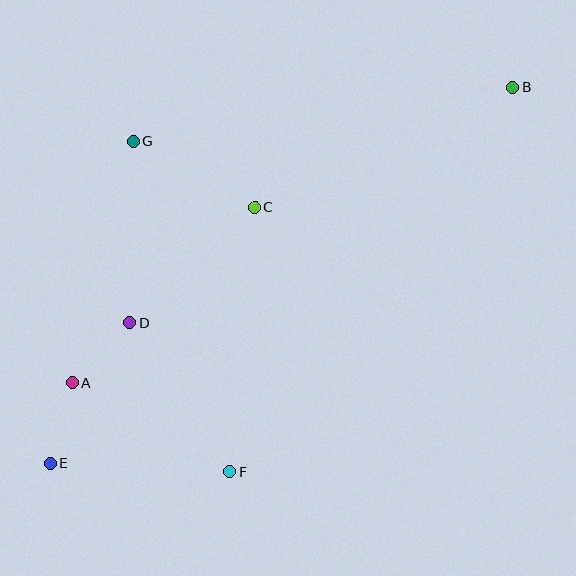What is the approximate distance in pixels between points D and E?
The distance between D and E is approximately 161 pixels.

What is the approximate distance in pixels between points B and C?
The distance between B and C is approximately 285 pixels.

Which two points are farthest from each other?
Points B and E are farthest from each other.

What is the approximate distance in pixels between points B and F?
The distance between B and F is approximately 477 pixels.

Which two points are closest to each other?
Points A and D are closest to each other.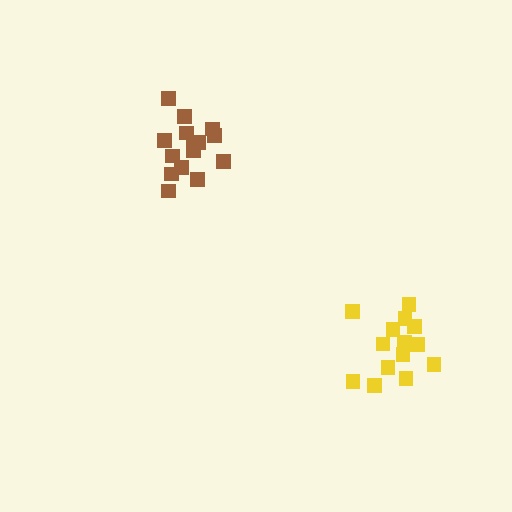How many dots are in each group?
Group 1: 14 dots, Group 2: 15 dots (29 total).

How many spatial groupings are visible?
There are 2 spatial groupings.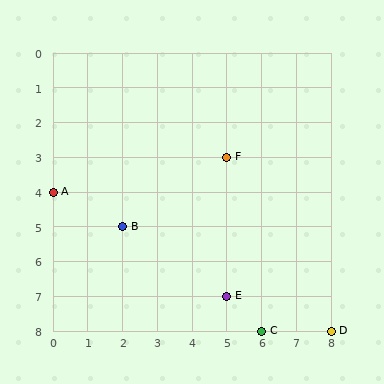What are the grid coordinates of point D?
Point D is at grid coordinates (8, 8).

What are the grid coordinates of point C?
Point C is at grid coordinates (6, 8).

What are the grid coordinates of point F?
Point F is at grid coordinates (5, 3).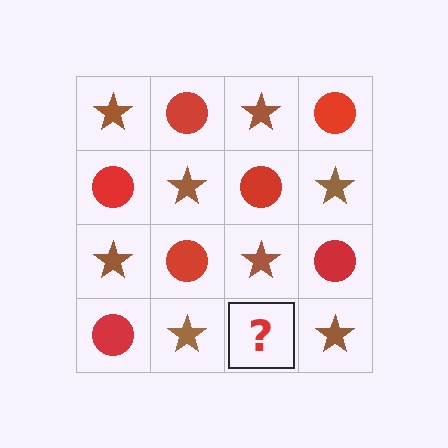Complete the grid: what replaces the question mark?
The question mark should be replaced with a red circle.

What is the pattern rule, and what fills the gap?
The rule is that it alternates brown star and red circle in a checkerboard pattern. The gap should be filled with a red circle.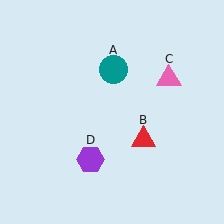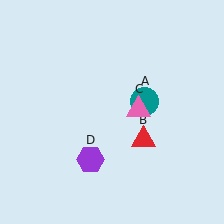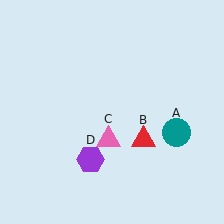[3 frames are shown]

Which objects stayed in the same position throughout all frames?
Red triangle (object B) and purple hexagon (object D) remained stationary.